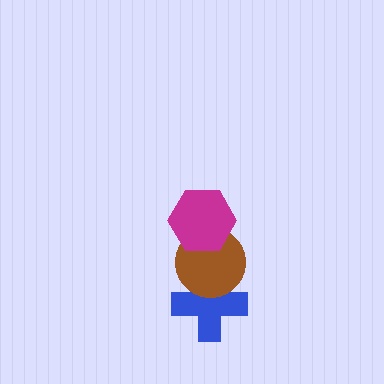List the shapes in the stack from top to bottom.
From top to bottom: the magenta hexagon, the brown circle, the blue cross.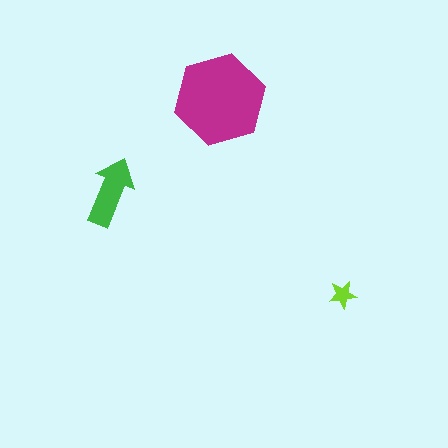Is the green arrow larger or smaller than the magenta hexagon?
Smaller.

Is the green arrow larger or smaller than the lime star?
Larger.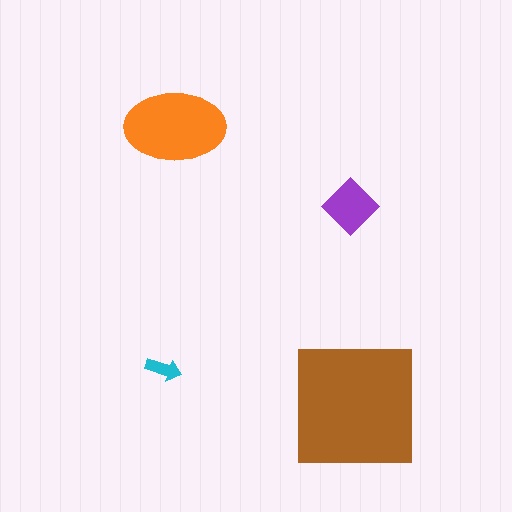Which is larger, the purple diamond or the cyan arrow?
The purple diamond.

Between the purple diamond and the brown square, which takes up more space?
The brown square.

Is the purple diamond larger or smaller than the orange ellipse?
Smaller.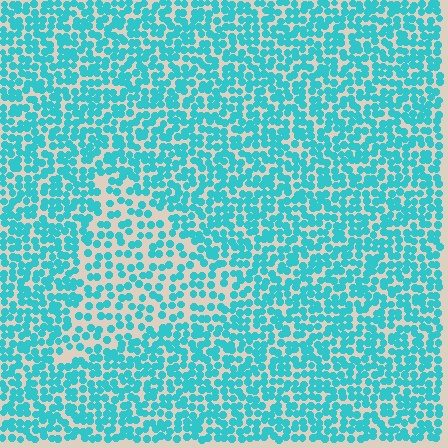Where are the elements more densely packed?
The elements are more densely packed outside the triangle boundary.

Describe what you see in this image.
The image contains small cyan elements arranged at two different densities. A triangle-shaped region is visible where the elements are less densely packed than the surrounding area.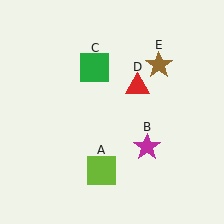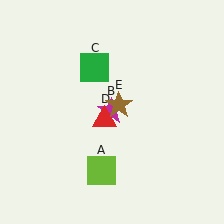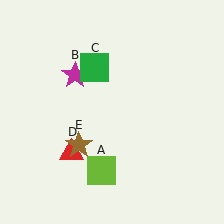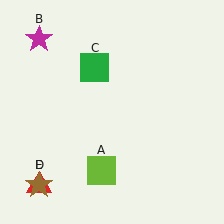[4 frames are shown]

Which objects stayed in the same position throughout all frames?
Lime square (object A) and green square (object C) remained stationary.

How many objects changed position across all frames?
3 objects changed position: magenta star (object B), red triangle (object D), brown star (object E).